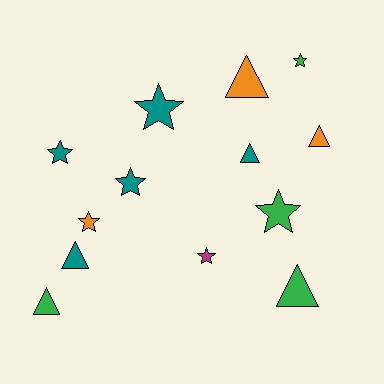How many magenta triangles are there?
There are no magenta triangles.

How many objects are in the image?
There are 13 objects.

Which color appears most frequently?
Teal, with 5 objects.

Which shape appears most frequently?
Star, with 7 objects.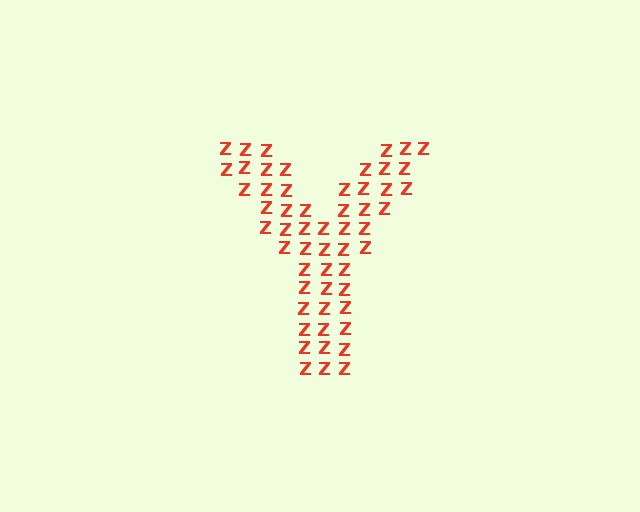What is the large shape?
The large shape is the letter Y.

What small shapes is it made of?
It is made of small letter Z's.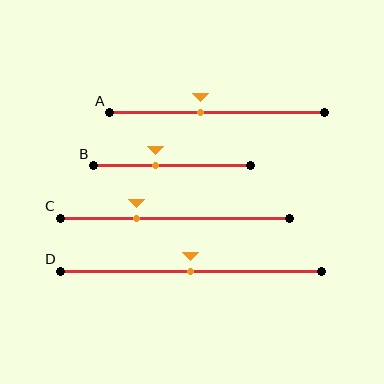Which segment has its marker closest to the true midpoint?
Segment D has its marker closest to the true midpoint.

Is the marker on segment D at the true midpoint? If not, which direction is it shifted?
Yes, the marker on segment D is at the true midpoint.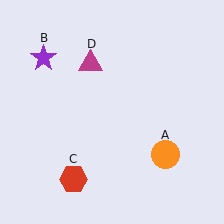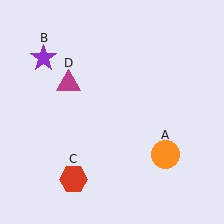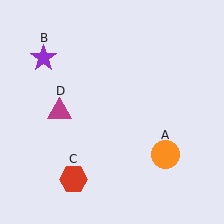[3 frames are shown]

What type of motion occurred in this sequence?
The magenta triangle (object D) rotated counterclockwise around the center of the scene.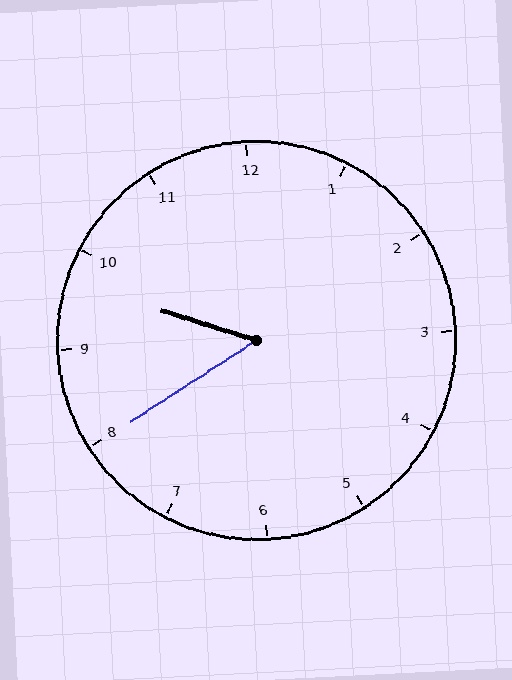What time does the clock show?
9:40.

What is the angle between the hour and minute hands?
Approximately 50 degrees.